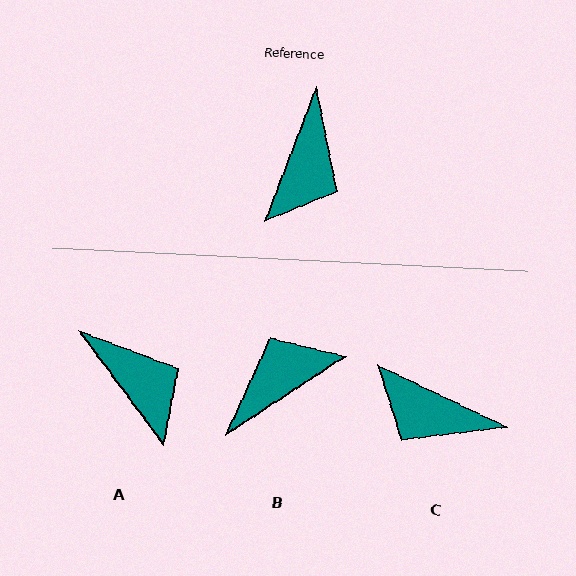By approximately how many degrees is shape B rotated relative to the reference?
Approximately 144 degrees counter-clockwise.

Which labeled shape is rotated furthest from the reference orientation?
B, about 144 degrees away.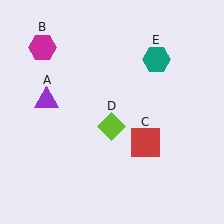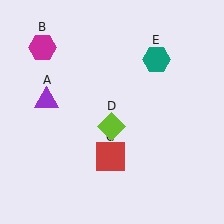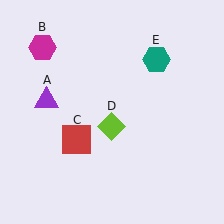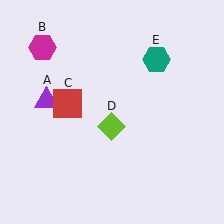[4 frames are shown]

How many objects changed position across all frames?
1 object changed position: red square (object C).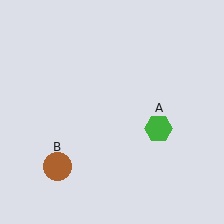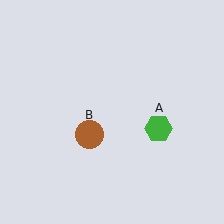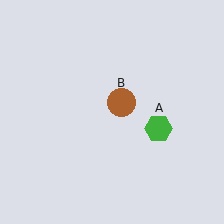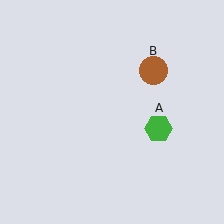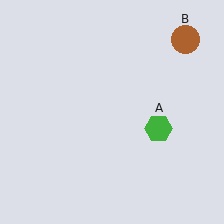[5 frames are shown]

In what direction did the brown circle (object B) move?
The brown circle (object B) moved up and to the right.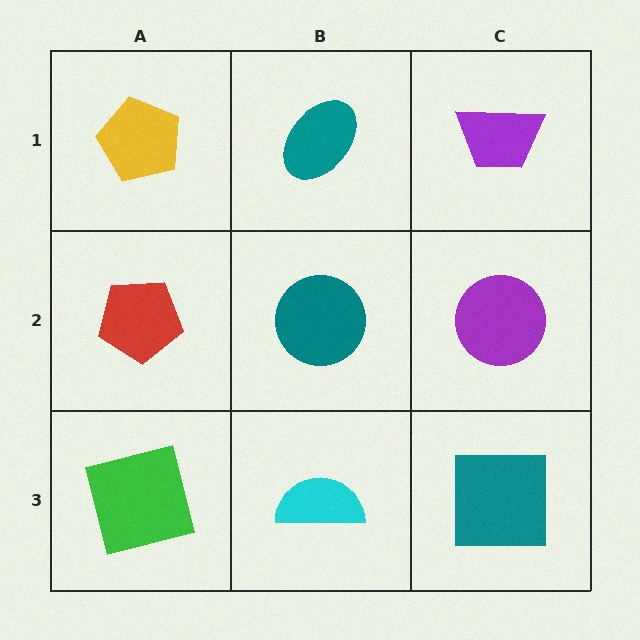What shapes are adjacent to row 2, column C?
A purple trapezoid (row 1, column C), a teal square (row 3, column C), a teal circle (row 2, column B).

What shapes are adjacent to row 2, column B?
A teal ellipse (row 1, column B), a cyan semicircle (row 3, column B), a red pentagon (row 2, column A), a purple circle (row 2, column C).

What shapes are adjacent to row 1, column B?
A teal circle (row 2, column B), a yellow pentagon (row 1, column A), a purple trapezoid (row 1, column C).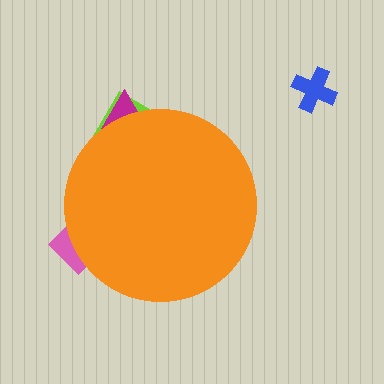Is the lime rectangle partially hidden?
Yes, the lime rectangle is partially hidden behind the orange circle.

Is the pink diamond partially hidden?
Yes, the pink diamond is partially hidden behind the orange circle.